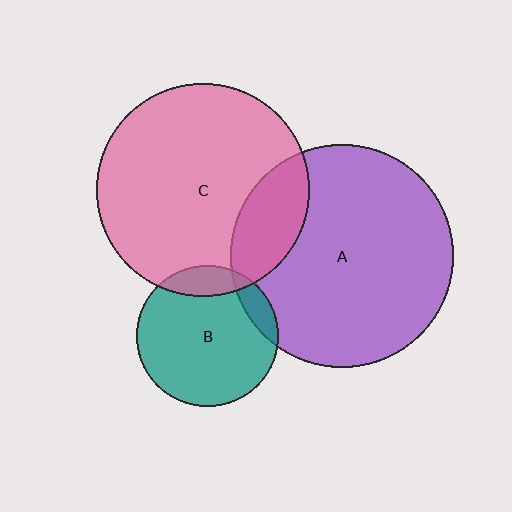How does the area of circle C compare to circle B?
Approximately 2.3 times.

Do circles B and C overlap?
Yes.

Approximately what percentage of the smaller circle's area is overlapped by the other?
Approximately 15%.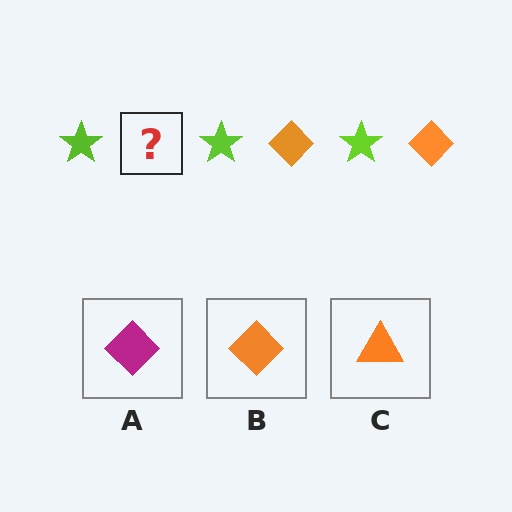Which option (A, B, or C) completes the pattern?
B.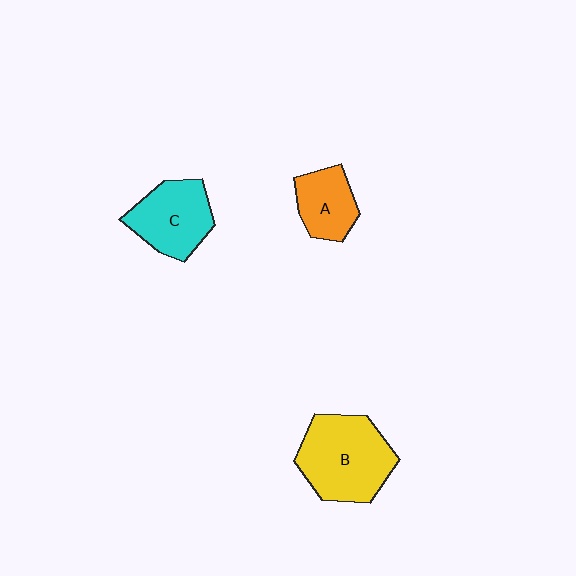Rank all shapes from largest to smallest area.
From largest to smallest: B (yellow), C (cyan), A (orange).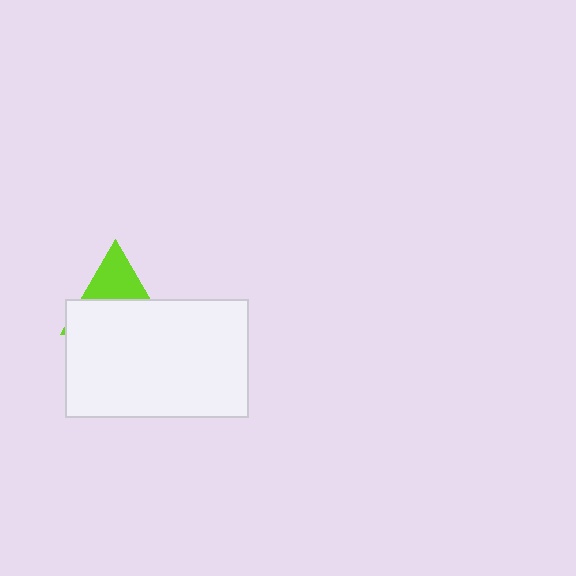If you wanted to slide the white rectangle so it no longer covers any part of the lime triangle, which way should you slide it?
Slide it down — that is the most direct way to separate the two shapes.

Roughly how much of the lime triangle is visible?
A small part of it is visible (roughly 40%).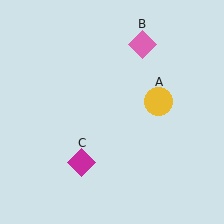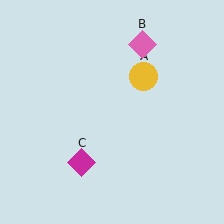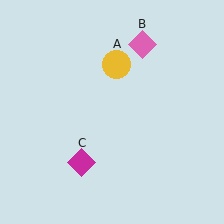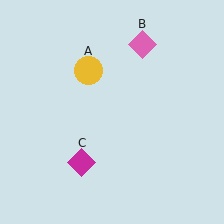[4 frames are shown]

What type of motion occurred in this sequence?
The yellow circle (object A) rotated counterclockwise around the center of the scene.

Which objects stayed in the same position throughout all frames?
Pink diamond (object B) and magenta diamond (object C) remained stationary.